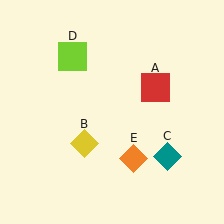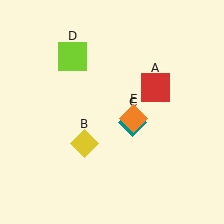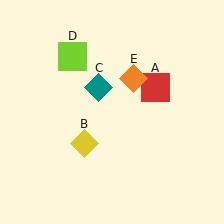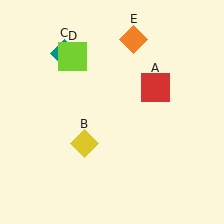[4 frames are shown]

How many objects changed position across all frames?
2 objects changed position: teal diamond (object C), orange diamond (object E).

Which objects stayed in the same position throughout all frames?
Red square (object A) and yellow diamond (object B) and lime square (object D) remained stationary.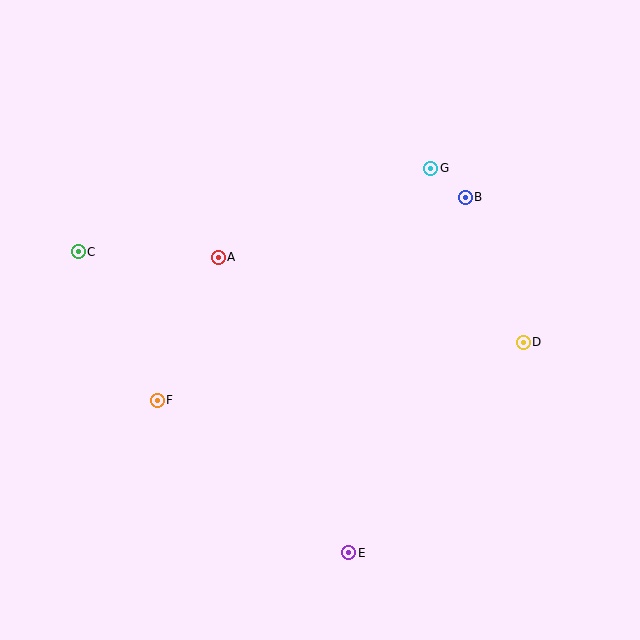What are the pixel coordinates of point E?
Point E is at (348, 553).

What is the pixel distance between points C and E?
The distance between C and E is 405 pixels.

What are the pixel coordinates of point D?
Point D is at (523, 343).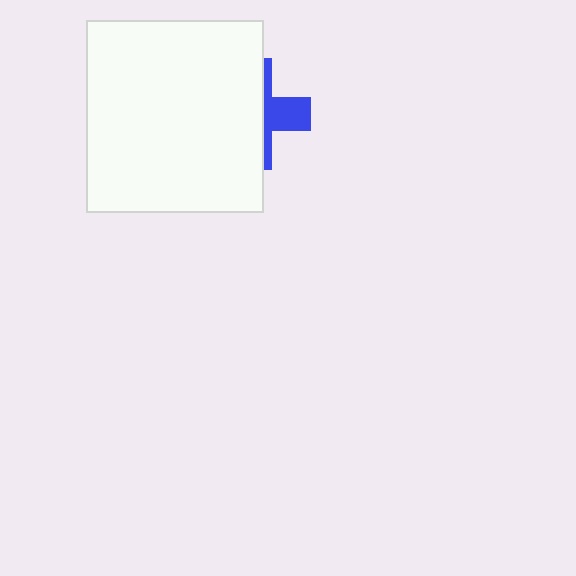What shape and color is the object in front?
The object in front is a white rectangle.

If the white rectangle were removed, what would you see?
You would see the complete blue cross.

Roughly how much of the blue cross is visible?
A small part of it is visible (roughly 35%).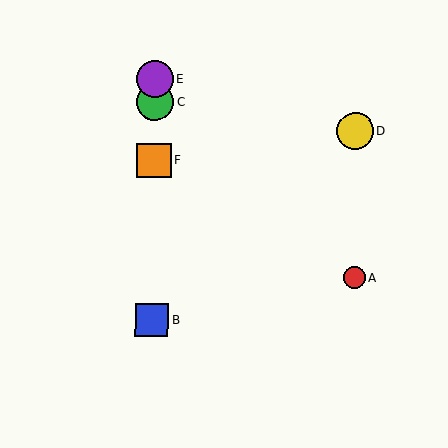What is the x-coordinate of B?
Object B is at x≈152.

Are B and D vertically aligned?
No, B is at x≈152 and D is at x≈355.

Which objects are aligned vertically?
Objects B, C, E, F are aligned vertically.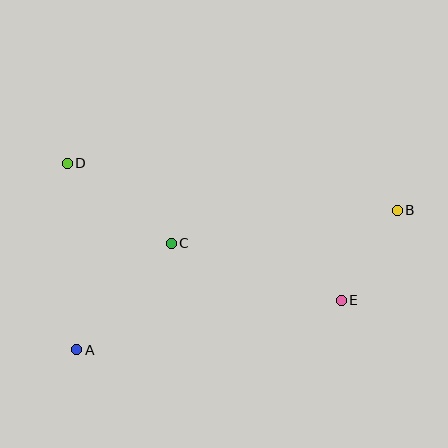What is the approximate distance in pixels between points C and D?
The distance between C and D is approximately 131 pixels.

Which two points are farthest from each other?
Points A and B are farthest from each other.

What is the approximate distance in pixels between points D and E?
The distance between D and E is approximately 306 pixels.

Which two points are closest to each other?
Points B and E are closest to each other.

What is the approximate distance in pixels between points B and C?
The distance between B and C is approximately 229 pixels.